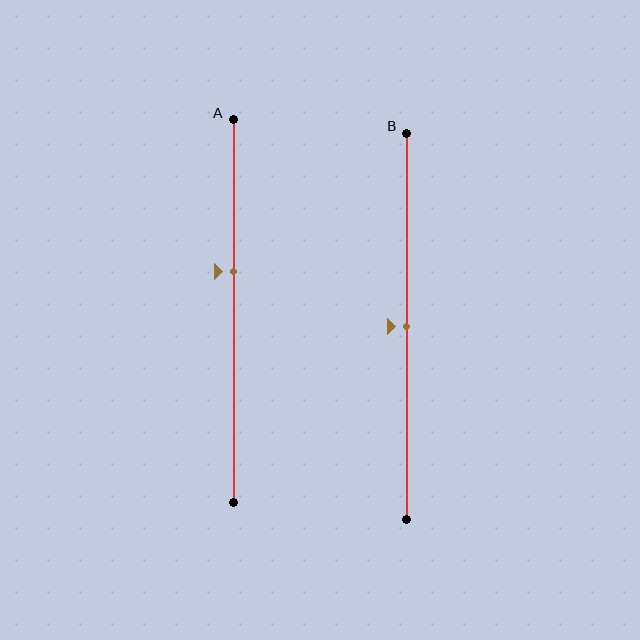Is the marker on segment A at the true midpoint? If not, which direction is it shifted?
No, the marker on segment A is shifted upward by about 10% of the segment length.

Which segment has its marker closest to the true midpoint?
Segment B has its marker closest to the true midpoint.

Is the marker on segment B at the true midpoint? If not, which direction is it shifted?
Yes, the marker on segment B is at the true midpoint.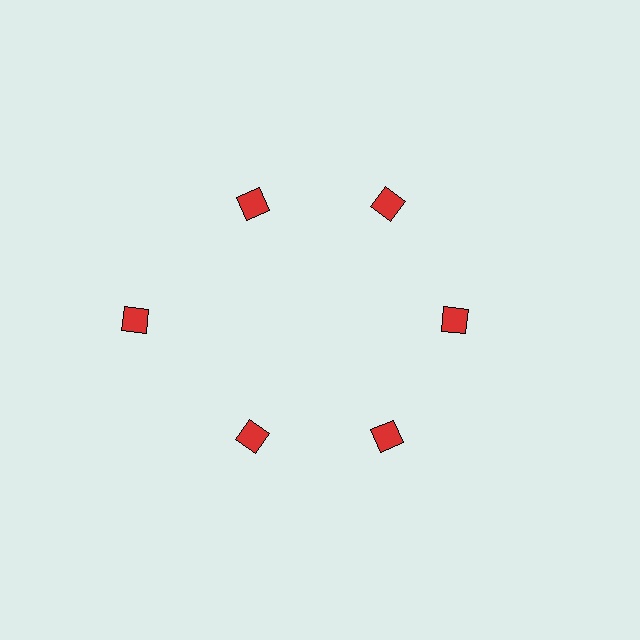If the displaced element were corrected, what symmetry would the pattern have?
It would have 6-fold rotational symmetry — the pattern would map onto itself every 60 degrees.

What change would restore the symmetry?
The symmetry would be restored by moving it inward, back onto the ring so that all 6 diamonds sit at equal angles and equal distance from the center.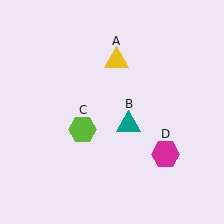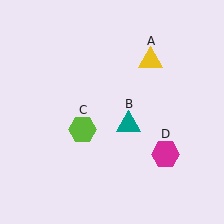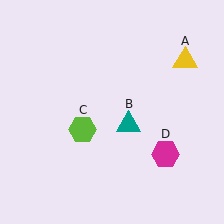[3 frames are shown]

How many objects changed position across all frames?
1 object changed position: yellow triangle (object A).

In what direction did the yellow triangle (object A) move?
The yellow triangle (object A) moved right.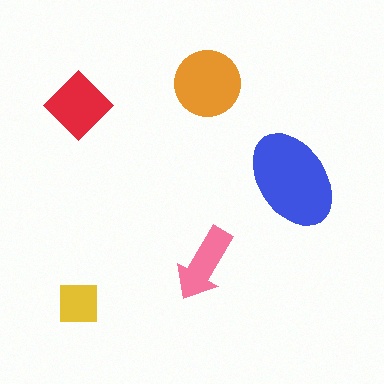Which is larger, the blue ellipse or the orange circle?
The blue ellipse.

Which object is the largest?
The blue ellipse.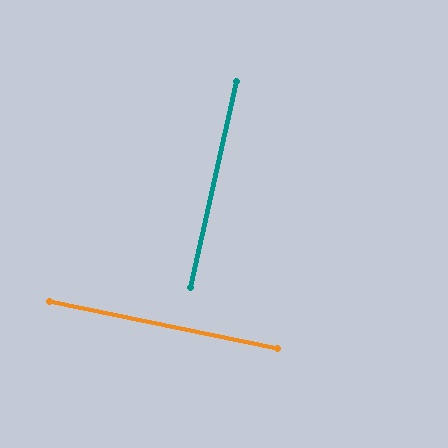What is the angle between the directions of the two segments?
Approximately 89 degrees.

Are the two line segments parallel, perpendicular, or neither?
Perpendicular — they meet at approximately 89°.